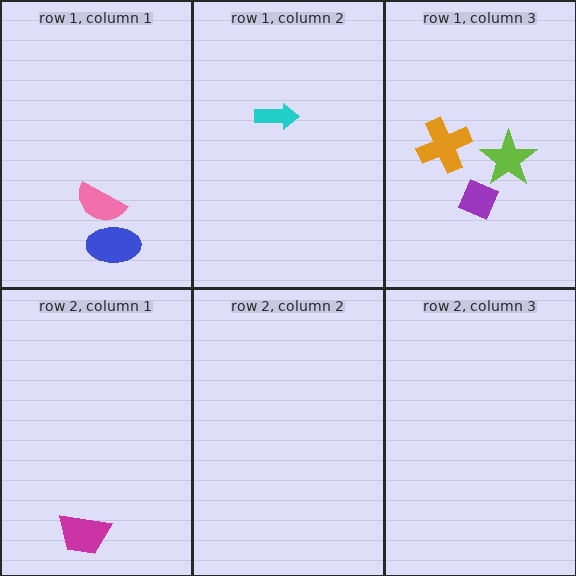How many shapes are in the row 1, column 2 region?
1.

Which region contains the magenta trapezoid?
The row 2, column 1 region.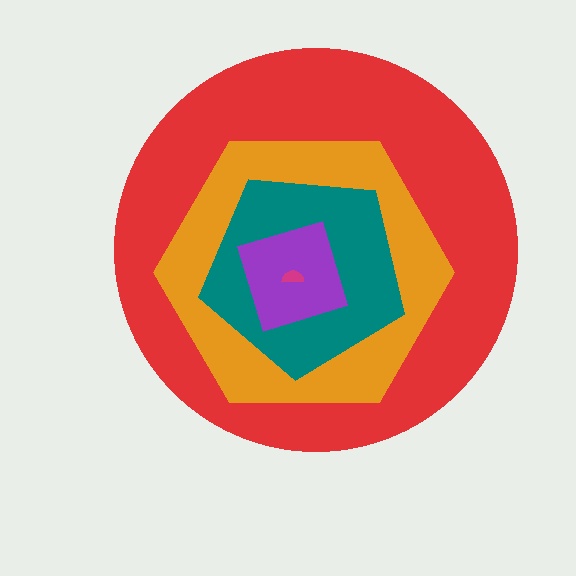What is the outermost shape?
The red circle.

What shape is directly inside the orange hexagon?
The teal pentagon.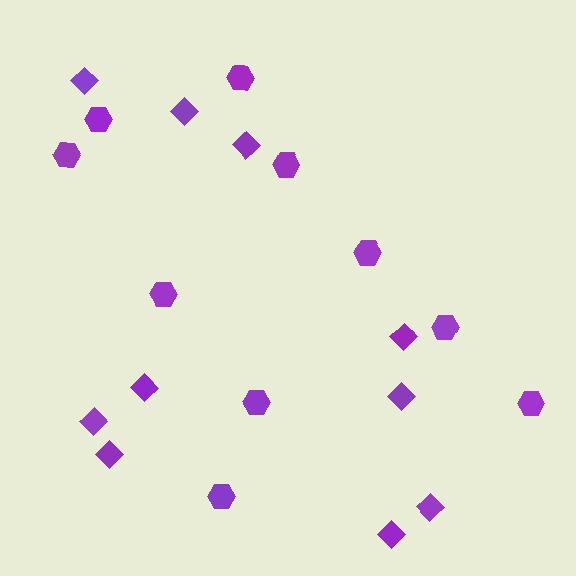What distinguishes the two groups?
There are 2 groups: one group of hexagons (10) and one group of diamonds (10).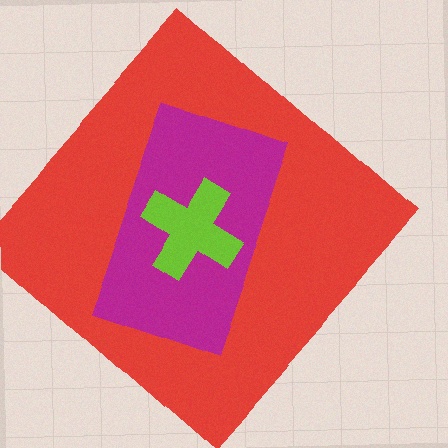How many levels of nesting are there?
3.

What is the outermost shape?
The red diamond.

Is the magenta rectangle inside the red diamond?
Yes.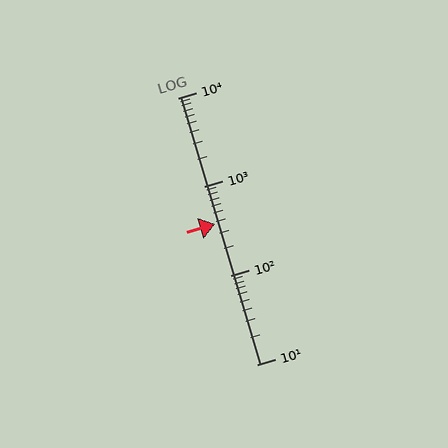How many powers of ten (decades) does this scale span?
The scale spans 3 decades, from 10 to 10000.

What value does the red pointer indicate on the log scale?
The pointer indicates approximately 380.